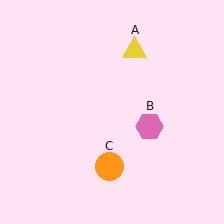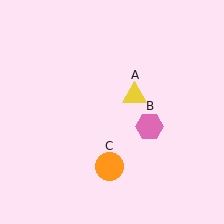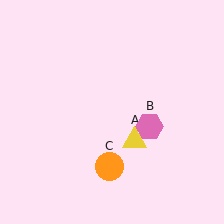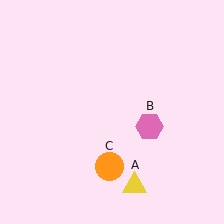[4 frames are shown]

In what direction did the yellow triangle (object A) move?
The yellow triangle (object A) moved down.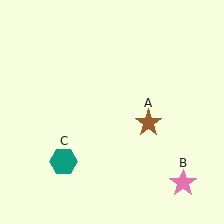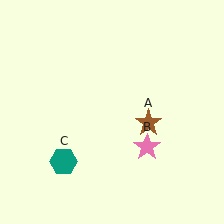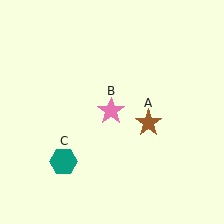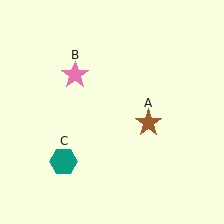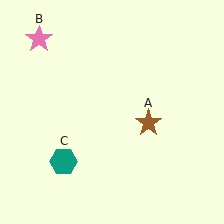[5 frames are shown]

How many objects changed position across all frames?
1 object changed position: pink star (object B).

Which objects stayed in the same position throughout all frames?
Brown star (object A) and teal hexagon (object C) remained stationary.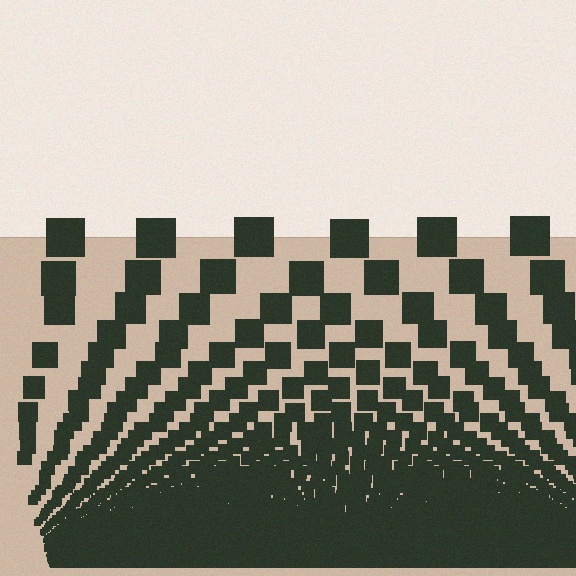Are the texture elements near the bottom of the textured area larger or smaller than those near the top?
Smaller. The gradient is inverted — elements near the bottom are smaller and denser.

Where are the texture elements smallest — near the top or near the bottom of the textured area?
Near the bottom.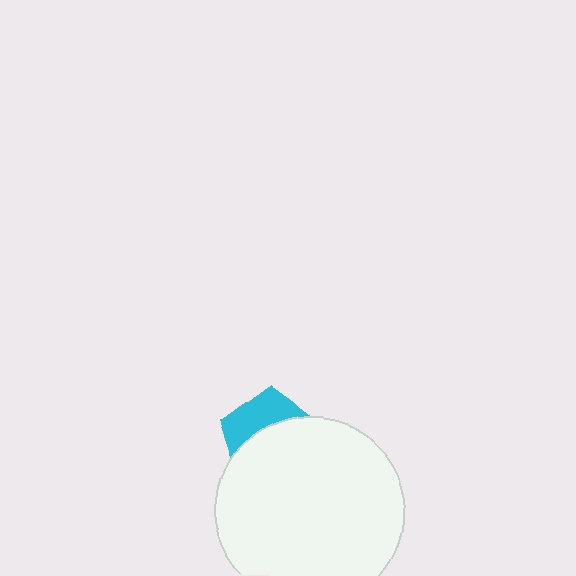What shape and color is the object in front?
The object in front is a white circle.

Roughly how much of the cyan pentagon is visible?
A small part of it is visible (roughly 38%).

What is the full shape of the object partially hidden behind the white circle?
The partially hidden object is a cyan pentagon.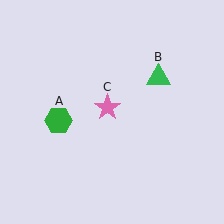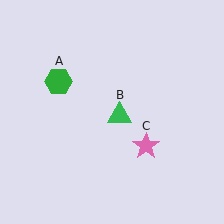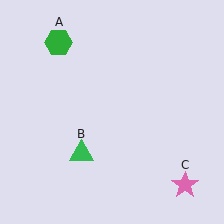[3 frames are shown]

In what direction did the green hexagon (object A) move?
The green hexagon (object A) moved up.